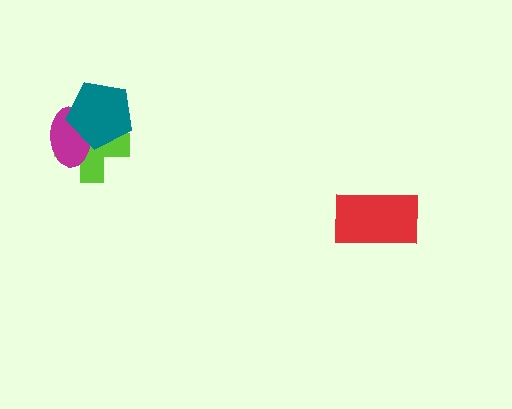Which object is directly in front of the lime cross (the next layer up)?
The magenta ellipse is directly in front of the lime cross.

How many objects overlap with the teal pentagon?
2 objects overlap with the teal pentagon.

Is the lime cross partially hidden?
Yes, it is partially covered by another shape.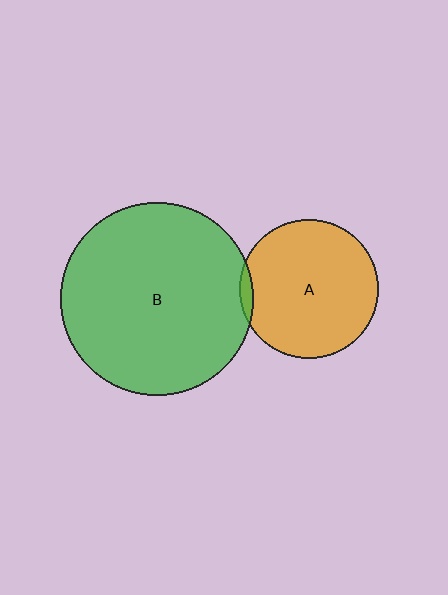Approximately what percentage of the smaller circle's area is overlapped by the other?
Approximately 5%.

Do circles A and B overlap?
Yes.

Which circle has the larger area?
Circle B (green).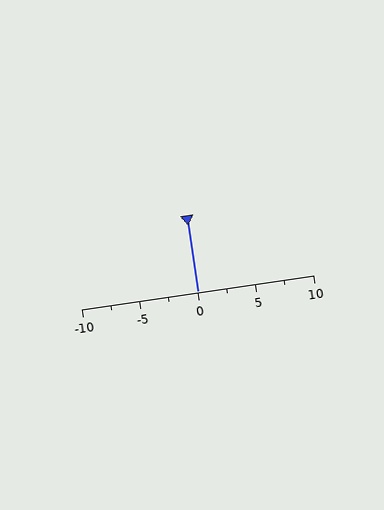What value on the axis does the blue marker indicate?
The marker indicates approximately 0.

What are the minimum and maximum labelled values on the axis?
The axis runs from -10 to 10.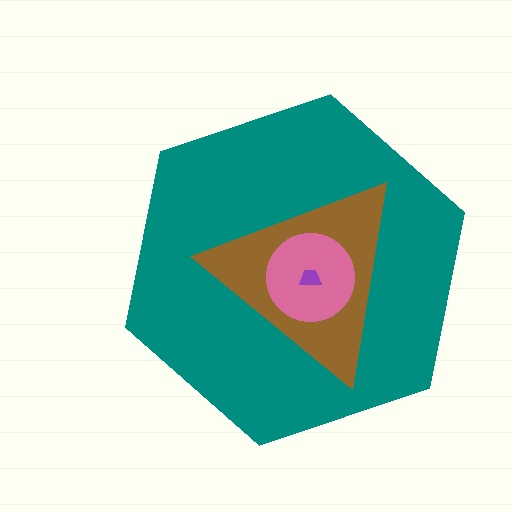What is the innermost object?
The purple trapezoid.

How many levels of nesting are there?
4.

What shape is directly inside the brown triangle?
The pink circle.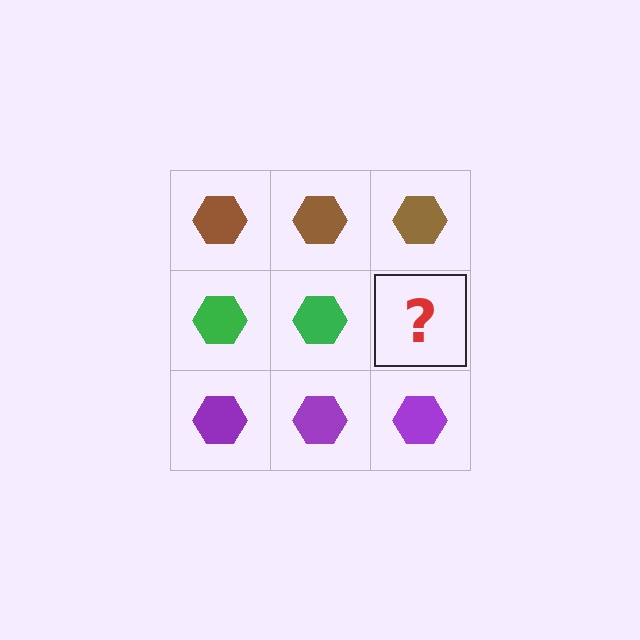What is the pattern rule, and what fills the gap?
The rule is that each row has a consistent color. The gap should be filled with a green hexagon.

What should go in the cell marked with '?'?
The missing cell should contain a green hexagon.